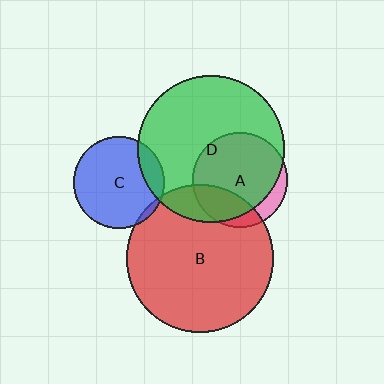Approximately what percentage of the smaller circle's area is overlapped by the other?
Approximately 5%.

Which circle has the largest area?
Circle B (red).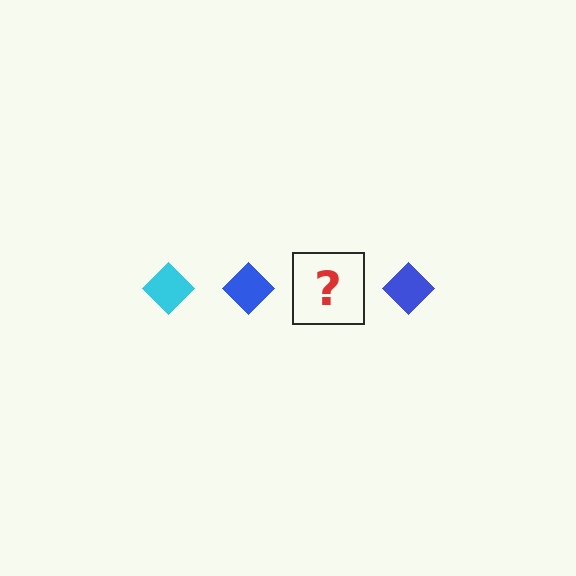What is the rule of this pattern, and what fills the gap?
The rule is that the pattern cycles through cyan, blue diamonds. The gap should be filled with a cyan diamond.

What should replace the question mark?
The question mark should be replaced with a cyan diamond.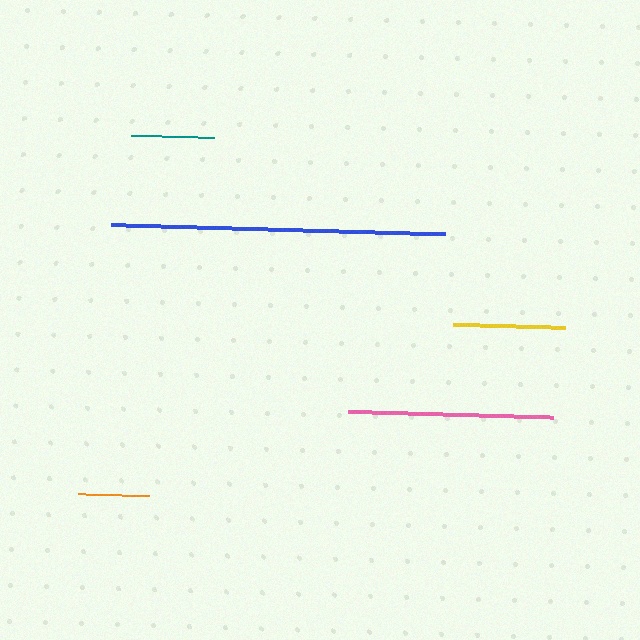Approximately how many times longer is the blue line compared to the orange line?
The blue line is approximately 4.7 times the length of the orange line.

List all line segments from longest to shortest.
From longest to shortest: blue, pink, yellow, teal, orange.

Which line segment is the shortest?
The orange line is the shortest at approximately 71 pixels.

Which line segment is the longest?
The blue line is the longest at approximately 335 pixels.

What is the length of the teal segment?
The teal segment is approximately 83 pixels long.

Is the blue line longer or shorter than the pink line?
The blue line is longer than the pink line.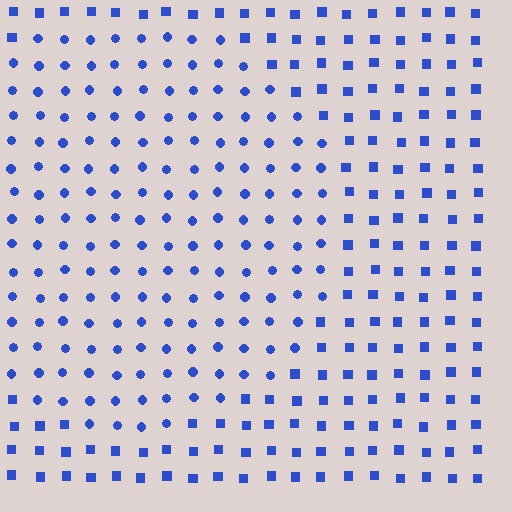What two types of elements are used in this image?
The image uses circles inside the circle region and squares outside it.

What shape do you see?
I see a circle.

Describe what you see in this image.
The image is filled with small blue elements arranged in a uniform grid. A circle-shaped region contains circles, while the surrounding area contains squares. The boundary is defined purely by the change in element shape.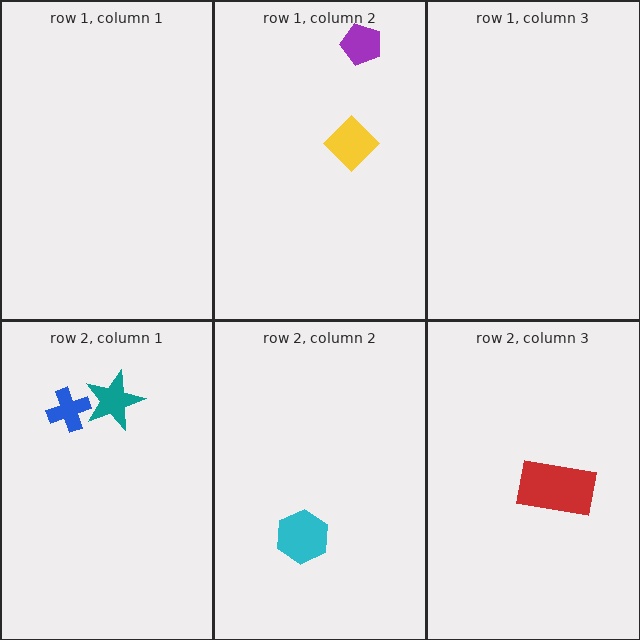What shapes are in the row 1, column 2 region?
The yellow diamond, the purple pentagon.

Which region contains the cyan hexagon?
The row 2, column 2 region.